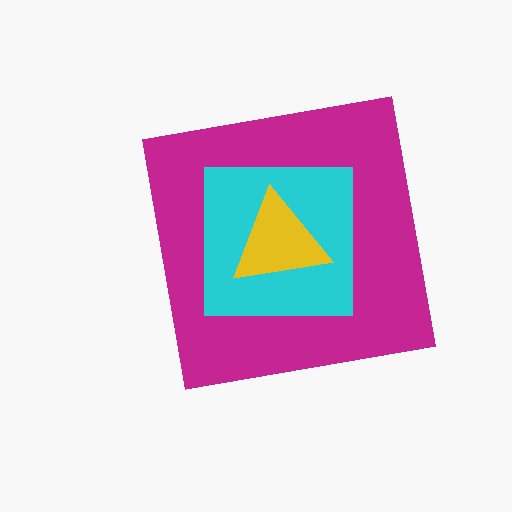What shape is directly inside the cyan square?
The yellow triangle.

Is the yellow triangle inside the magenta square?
Yes.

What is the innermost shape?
The yellow triangle.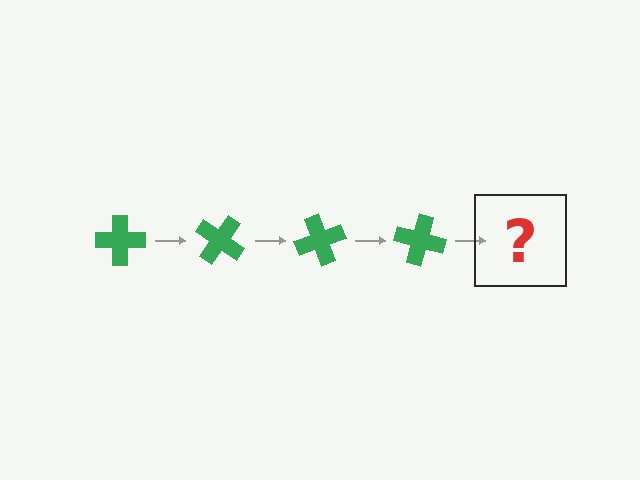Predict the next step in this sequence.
The next step is a green cross rotated 140 degrees.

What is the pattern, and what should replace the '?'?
The pattern is that the cross rotates 35 degrees each step. The '?' should be a green cross rotated 140 degrees.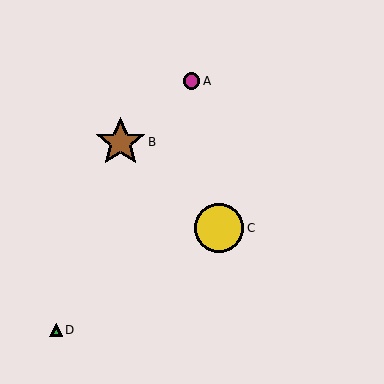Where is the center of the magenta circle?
The center of the magenta circle is at (192, 81).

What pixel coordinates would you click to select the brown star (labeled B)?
Click at (121, 142) to select the brown star B.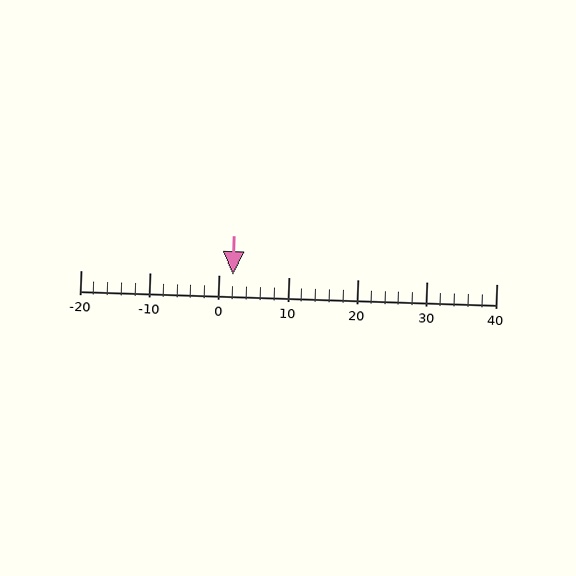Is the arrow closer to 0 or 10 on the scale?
The arrow is closer to 0.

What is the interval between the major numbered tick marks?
The major tick marks are spaced 10 units apart.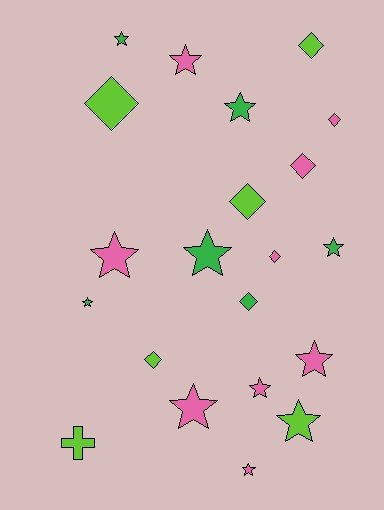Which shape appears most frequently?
Star, with 12 objects.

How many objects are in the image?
There are 21 objects.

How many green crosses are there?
There are no green crosses.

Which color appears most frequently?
Pink, with 9 objects.